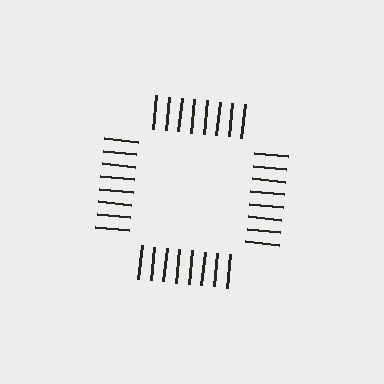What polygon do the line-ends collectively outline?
An illusory square — the line segments terminate on its edges but no continuous stroke is drawn.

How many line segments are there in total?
32 — 8 along each of the 4 edges.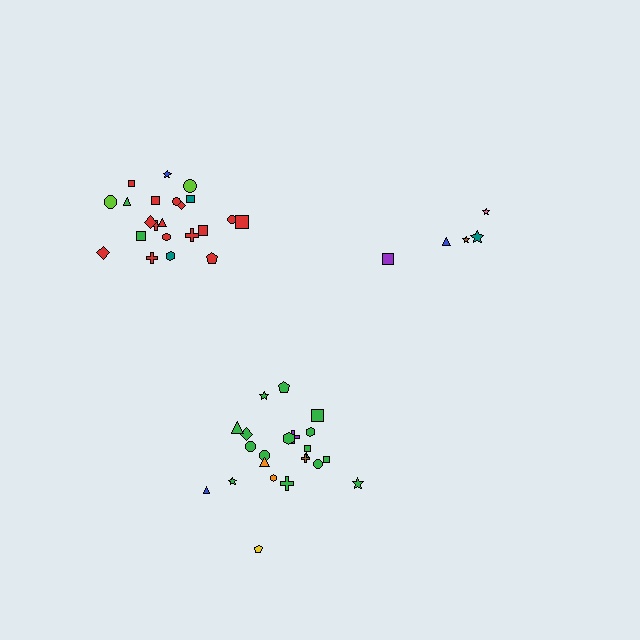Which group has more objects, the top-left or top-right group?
The top-left group.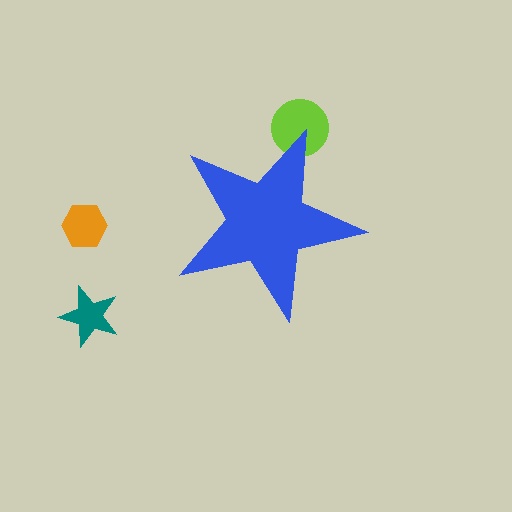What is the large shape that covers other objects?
A blue star.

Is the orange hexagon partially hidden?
No, the orange hexagon is fully visible.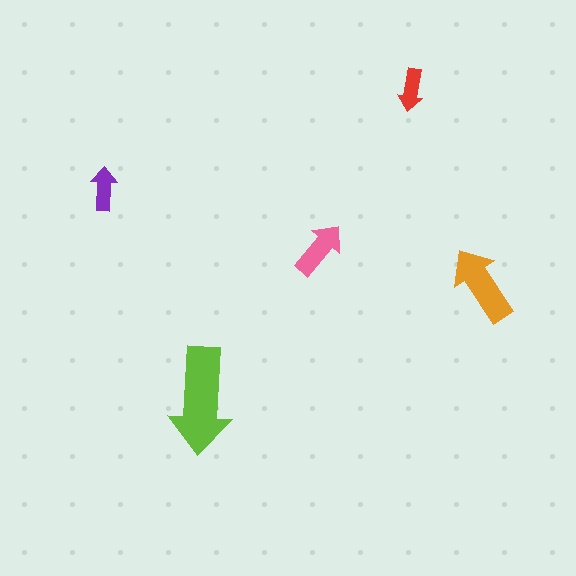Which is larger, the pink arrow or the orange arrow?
The orange one.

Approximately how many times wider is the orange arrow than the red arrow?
About 2 times wider.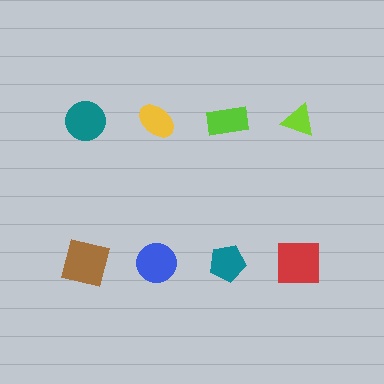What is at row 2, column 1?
A brown square.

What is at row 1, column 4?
A lime triangle.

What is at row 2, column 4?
A red square.